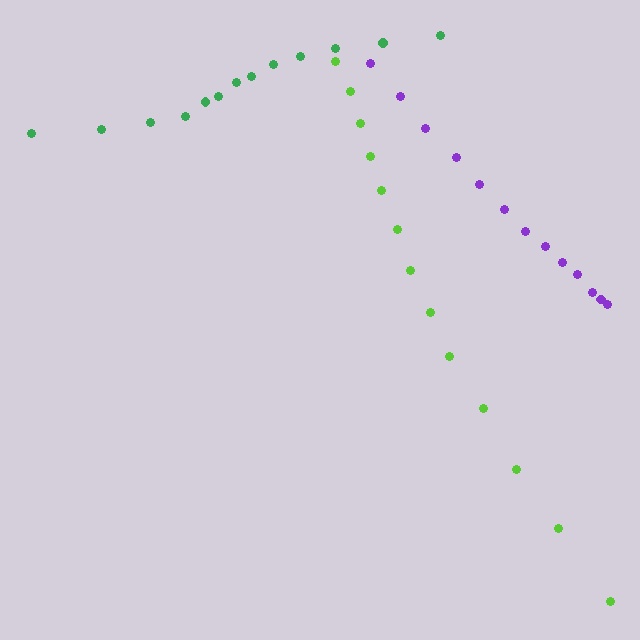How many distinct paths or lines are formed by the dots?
There are 3 distinct paths.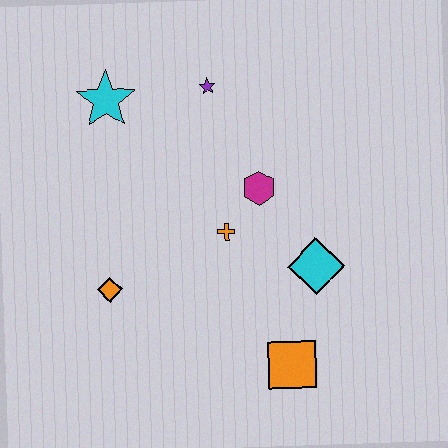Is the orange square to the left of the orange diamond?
No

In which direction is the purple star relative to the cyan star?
The purple star is to the right of the cyan star.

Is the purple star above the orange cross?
Yes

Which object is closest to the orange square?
The cyan diamond is closest to the orange square.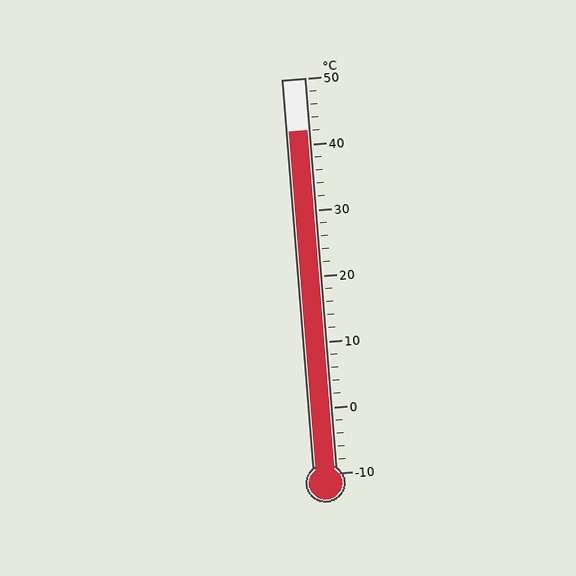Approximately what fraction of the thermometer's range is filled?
The thermometer is filled to approximately 85% of its range.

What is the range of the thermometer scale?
The thermometer scale ranges from -10°C to 50°C.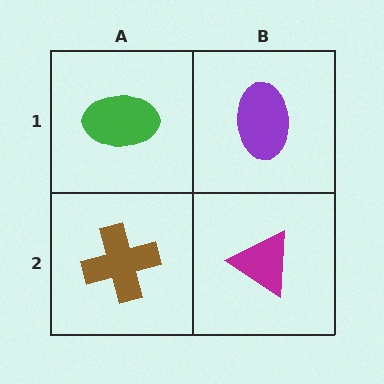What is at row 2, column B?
A magenta triangle.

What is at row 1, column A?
A green ellipse.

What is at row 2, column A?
A brown cross.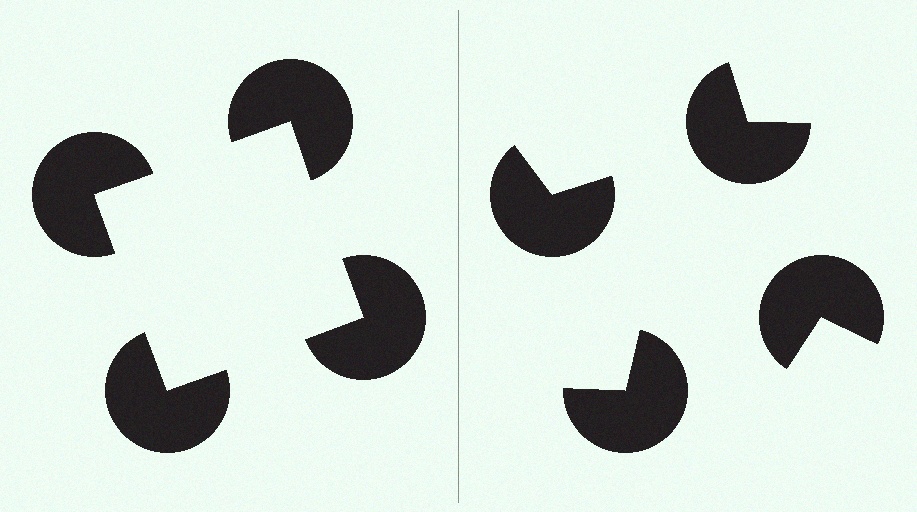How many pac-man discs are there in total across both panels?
8 — 4 on each side.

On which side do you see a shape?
An illusory square appears on the left side. On the right side the wedge cuts are rotated, so no coherent shape forms.